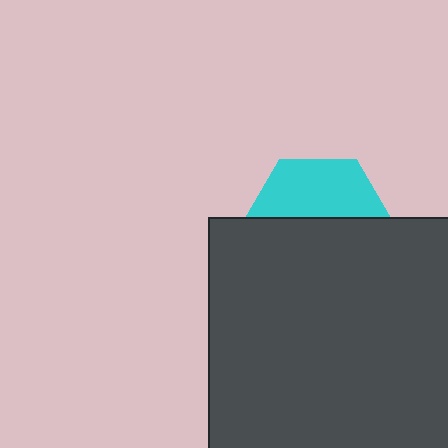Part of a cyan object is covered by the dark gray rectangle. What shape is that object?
It is a hexagon.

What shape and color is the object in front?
The object in front is a dark gray rectangle.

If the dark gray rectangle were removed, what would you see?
You would see the complete cyan hexagon.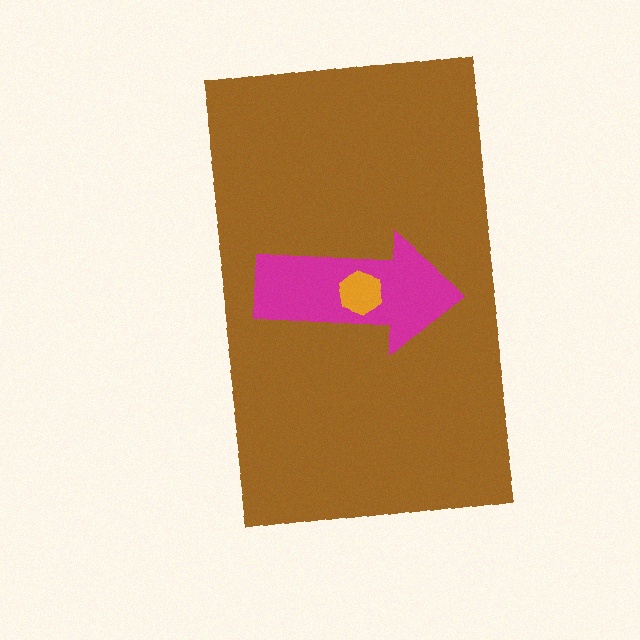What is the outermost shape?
The brown rectangle.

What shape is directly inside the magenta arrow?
The orange hexagon.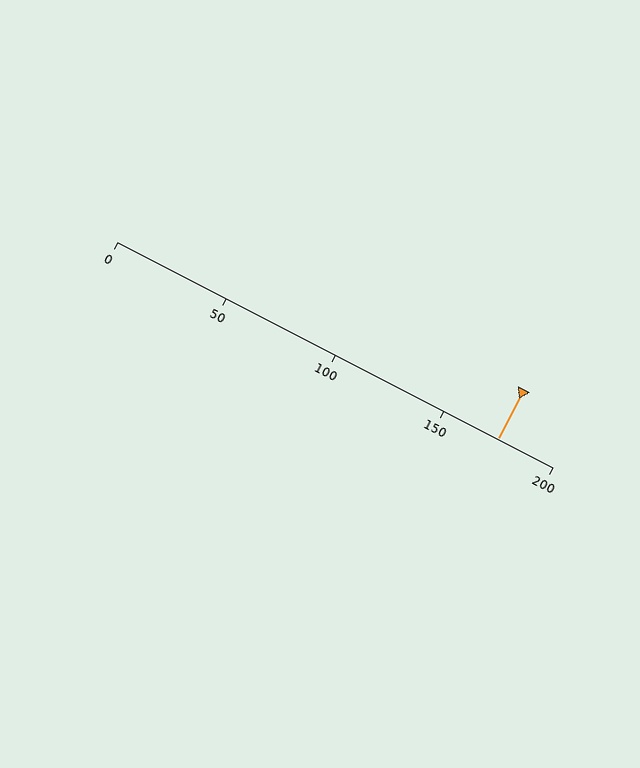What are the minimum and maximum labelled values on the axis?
The axis runs from 0 to 200.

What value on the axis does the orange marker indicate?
The marker indicates approximately 175.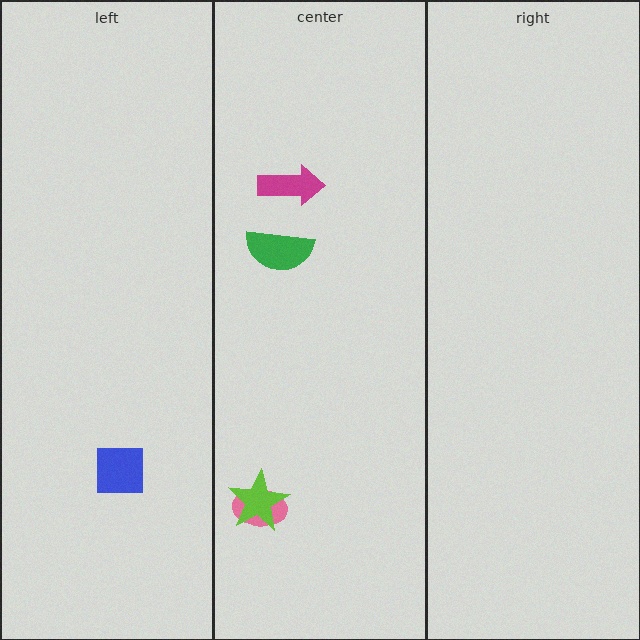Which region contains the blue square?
The left region.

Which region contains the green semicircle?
The center region.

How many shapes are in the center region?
4.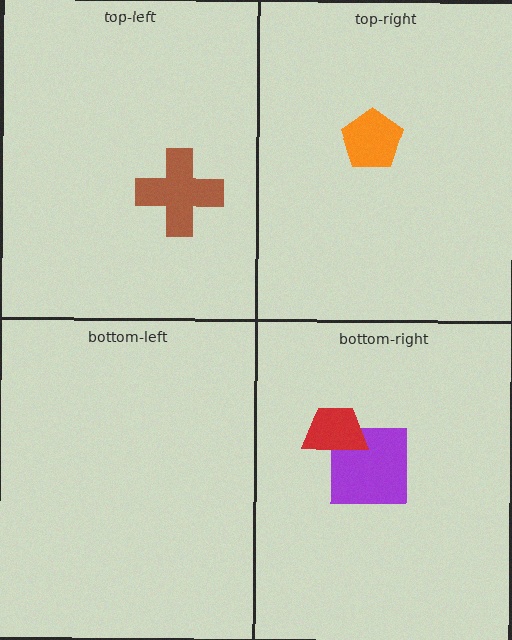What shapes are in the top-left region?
The brown cross.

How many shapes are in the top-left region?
1.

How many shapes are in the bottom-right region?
2.